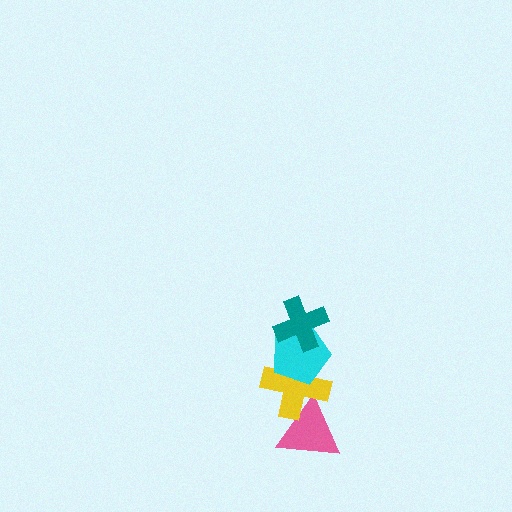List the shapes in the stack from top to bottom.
From top to bottom: the teal cross, the cyan pentagon, the yellow cross, the pink triangle.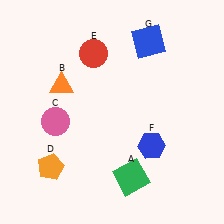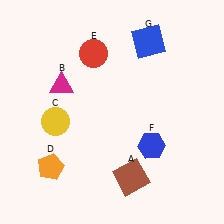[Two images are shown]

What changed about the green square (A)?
In Image 1, A is green. In Image 2, it changed to brown.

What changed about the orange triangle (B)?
In Image 1, B is orange. In Image 2, it changed to magenta.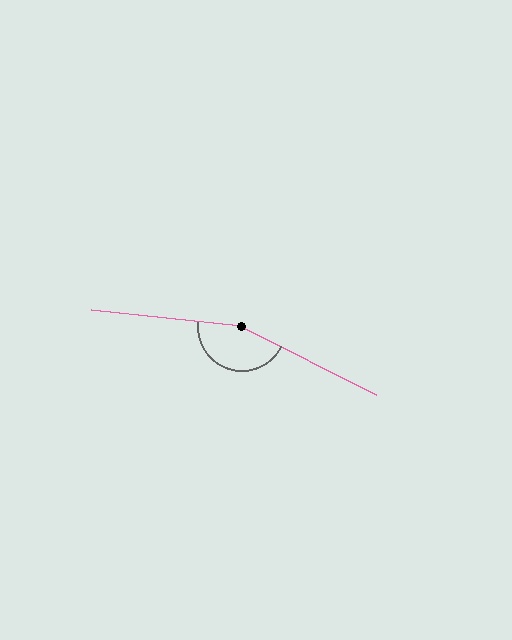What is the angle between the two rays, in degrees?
Approximately 160 degrees.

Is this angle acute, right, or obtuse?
It is obtuse.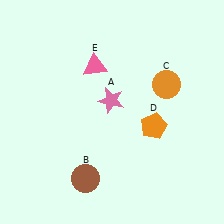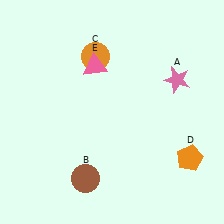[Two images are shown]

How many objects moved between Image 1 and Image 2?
3 objects moved between the two images.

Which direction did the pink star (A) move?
The pink star (A) moved right.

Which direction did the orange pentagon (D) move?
The orange pentagon (D) moved right.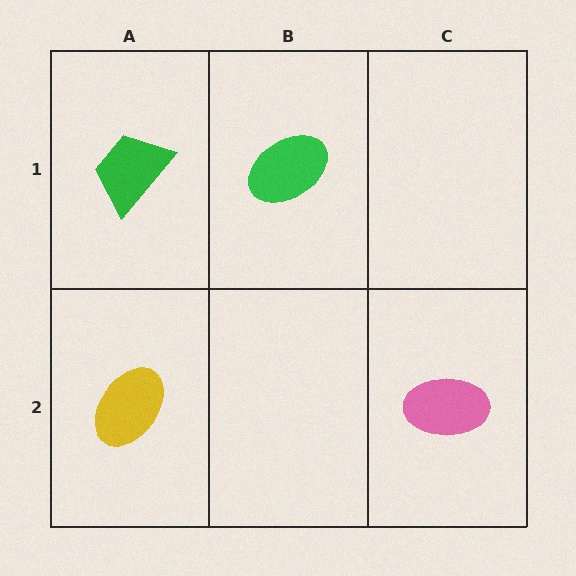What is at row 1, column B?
A green ellipse.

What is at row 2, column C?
A pink ellipse.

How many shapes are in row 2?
2 shapes.